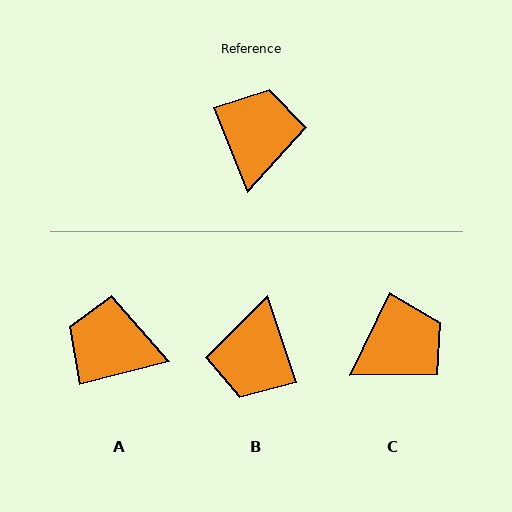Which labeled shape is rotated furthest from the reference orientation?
B, about 177 degrees away.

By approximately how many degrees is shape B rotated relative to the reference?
Approximately 177 degrees counter-clockwise.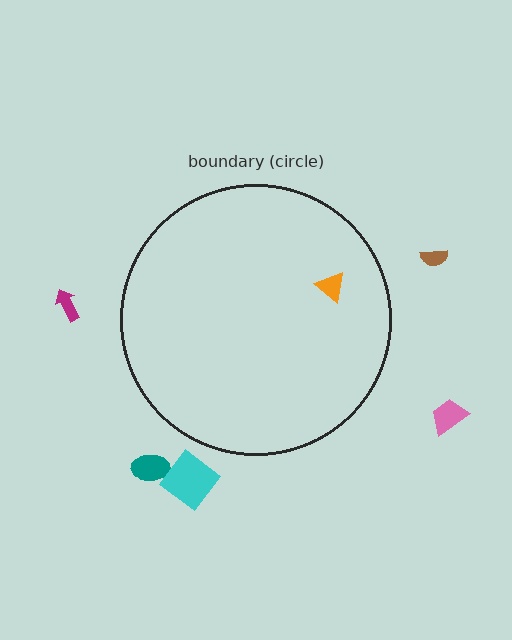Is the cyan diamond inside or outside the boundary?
Outside.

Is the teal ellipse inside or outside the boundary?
Outside.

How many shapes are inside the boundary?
1 inside, 5 outside.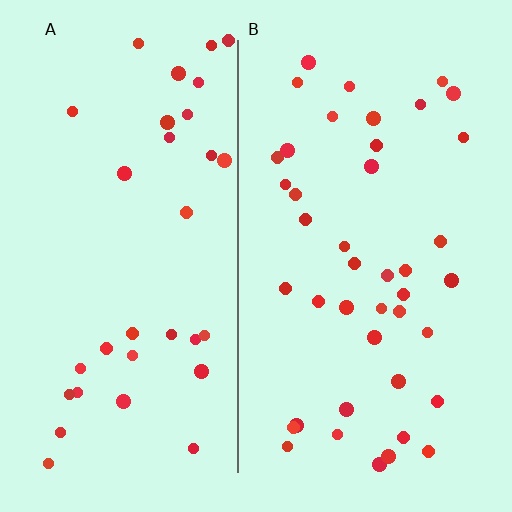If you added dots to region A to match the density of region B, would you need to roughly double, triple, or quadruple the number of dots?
Approximately double.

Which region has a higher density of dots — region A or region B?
B (the right).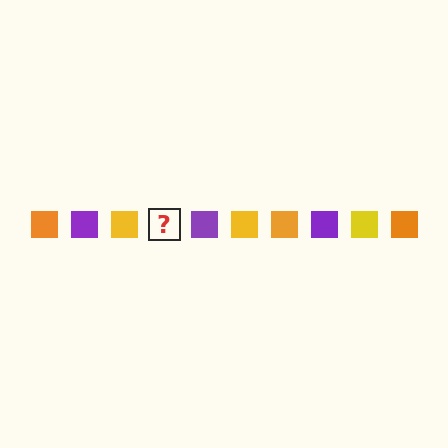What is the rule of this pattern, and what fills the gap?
The rule is that the pattern cycles through orange, purple, yellow squares. The gap should be filled with an orange square.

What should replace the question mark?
The question mark should be replaced with an orange square.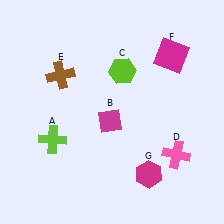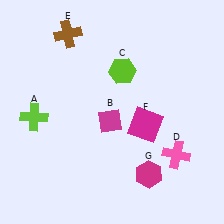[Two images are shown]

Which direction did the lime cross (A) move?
The lime cross (A) moved up.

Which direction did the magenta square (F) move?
The magenta square (F) moved down.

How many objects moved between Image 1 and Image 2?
3 objects moved between the two images.